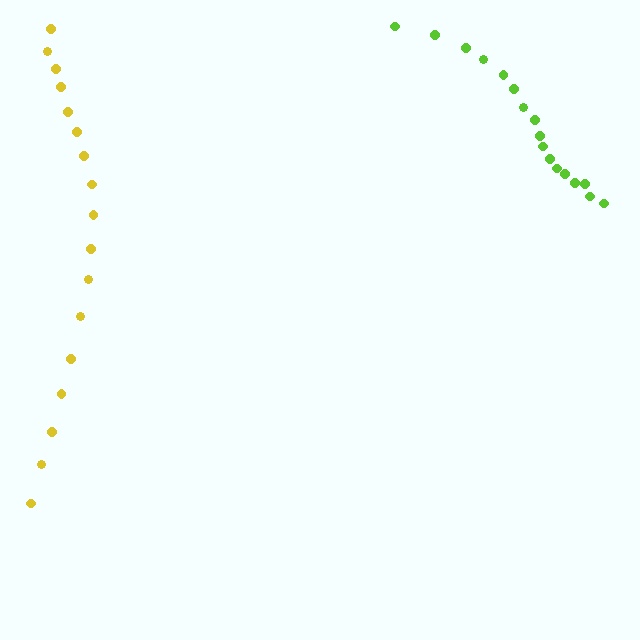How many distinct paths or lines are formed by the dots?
There are 2 distinct paths.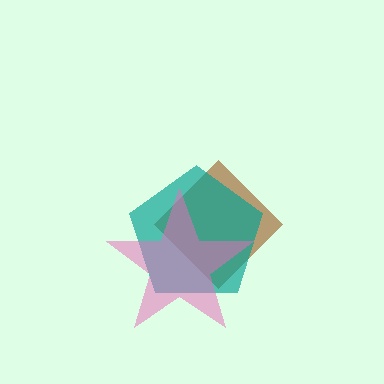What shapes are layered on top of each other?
The layered shapes are: a brown diamond, a teal pentagon, a pink star.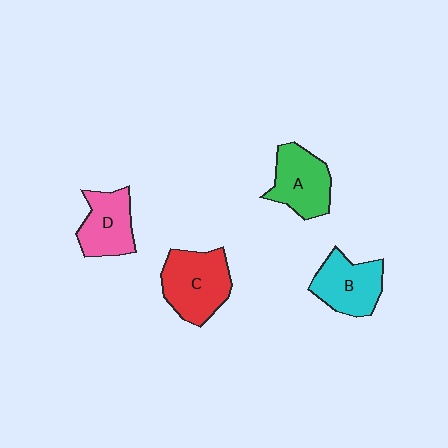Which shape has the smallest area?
Shape D (pink).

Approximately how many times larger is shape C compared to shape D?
Approximately 1.3 times.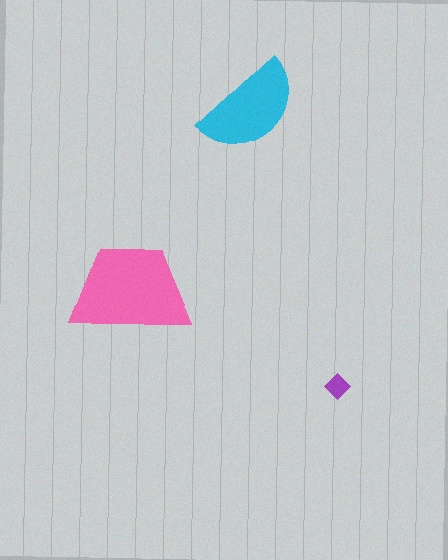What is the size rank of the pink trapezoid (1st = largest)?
1st.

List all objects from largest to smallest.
The pink trapezoid, the cyan semicircle, the purple diamond.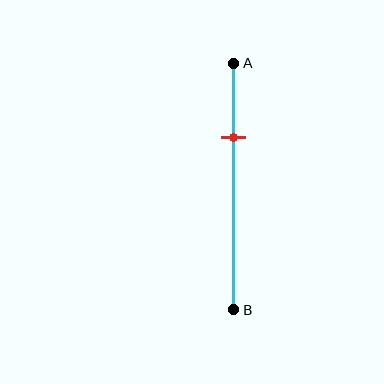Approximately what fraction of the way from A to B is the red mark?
The red mark is approximately 30% of the way from A to B.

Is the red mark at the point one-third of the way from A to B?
No, the mark is at about 30% from A, not at the 33% one-third point.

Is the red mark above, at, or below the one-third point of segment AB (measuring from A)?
The red mark is above the one-third point of segment AB.